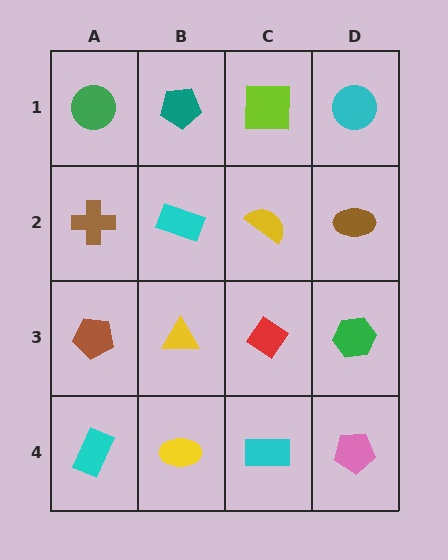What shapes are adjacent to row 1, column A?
A brown cross (row 2, column A), a teal pentagon (row 1, column B).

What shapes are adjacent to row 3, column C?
A yellow semicircle (row 2, column C), a cyan rectangle (row 4, column C), a yellow triangle (row 3, column B), a green hexagon (row 3, column D).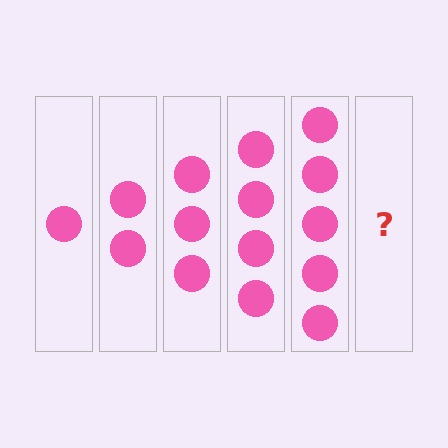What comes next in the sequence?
The next element should be 6 circles.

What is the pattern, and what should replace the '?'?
The pattern is that each step adds one more circle. The '?' should be 6 circles.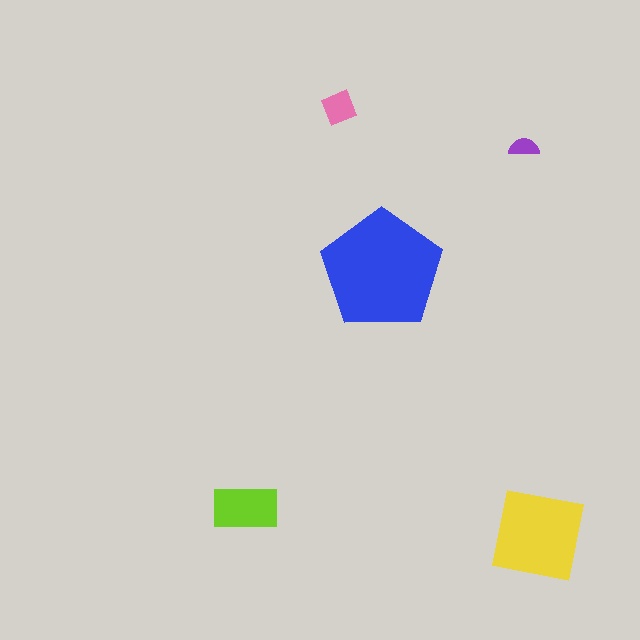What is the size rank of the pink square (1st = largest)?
4th.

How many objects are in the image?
There are 5 objects in the image.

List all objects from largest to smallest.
The blue pentagon, the yellow square, the lime rectangle, the pink square, the purple semicircle.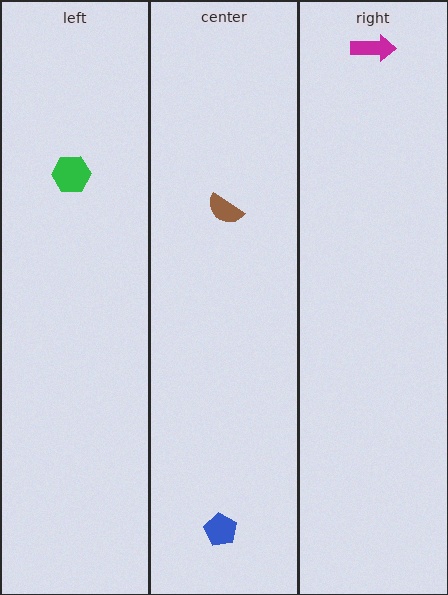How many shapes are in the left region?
1.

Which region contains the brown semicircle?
The center region.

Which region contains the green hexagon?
The left region.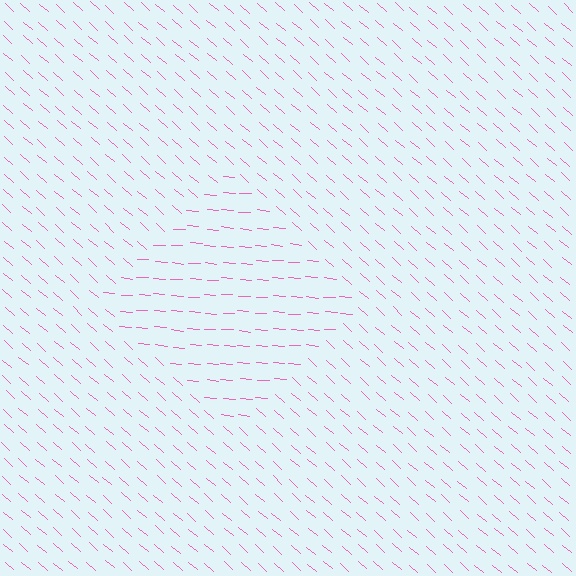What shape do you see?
I see a diamond.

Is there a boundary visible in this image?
Yes, there is a texture boundary formed by a change in line orientation.